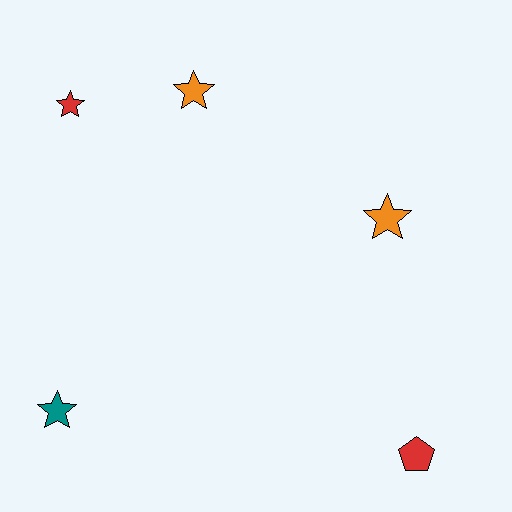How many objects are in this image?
There are 5 objects.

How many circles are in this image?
There are no circles.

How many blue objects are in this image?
There are no blue objects.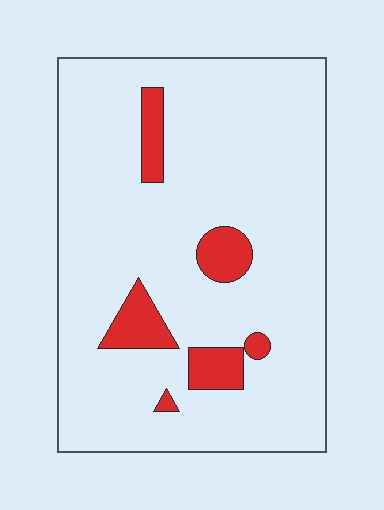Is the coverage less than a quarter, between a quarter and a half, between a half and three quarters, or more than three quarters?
Less than a quarter.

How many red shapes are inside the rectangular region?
6.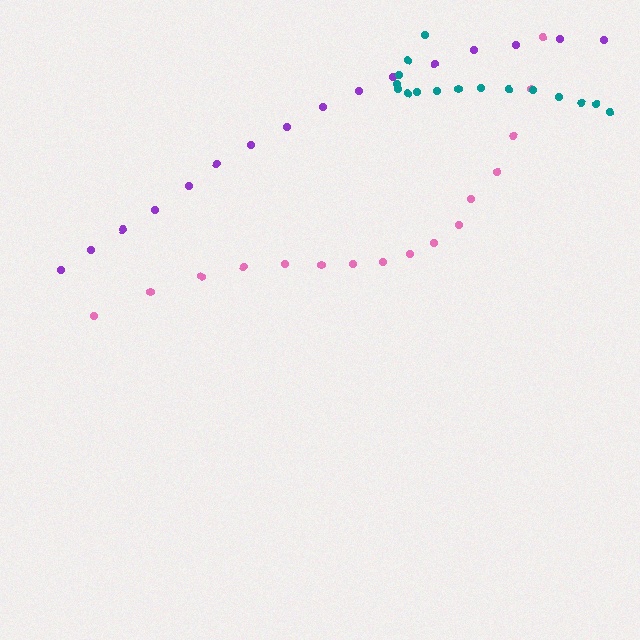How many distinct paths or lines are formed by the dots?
There are 3 distinct paths.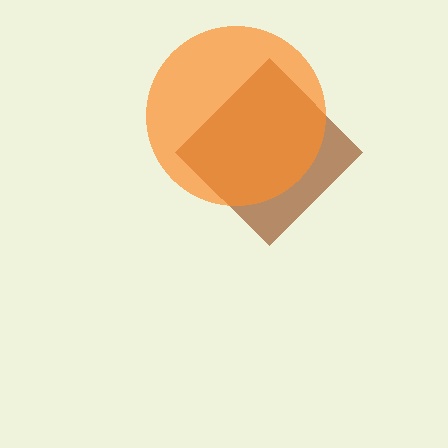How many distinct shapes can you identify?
There are 2 distinct shapes: a brown diamond, an orange circle.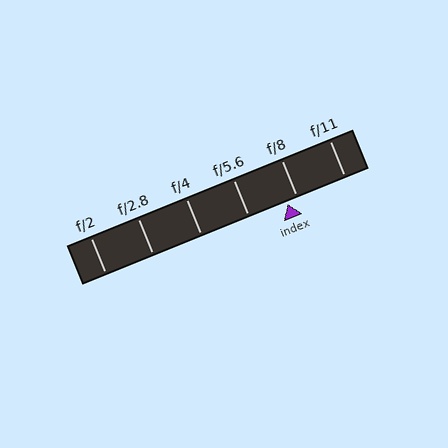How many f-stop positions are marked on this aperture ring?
There are 6 f-stop positions marked.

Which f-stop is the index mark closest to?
The index mark is closest to f/8.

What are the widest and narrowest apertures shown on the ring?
The widest aperture shown is f/2 and the narrowest is f/11.